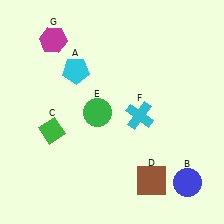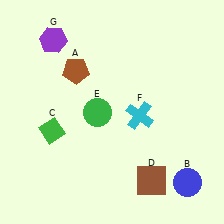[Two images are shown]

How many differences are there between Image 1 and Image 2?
There are 2 differences between the two images.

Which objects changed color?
A changed from cyan to brown. G changed from magenta to purple.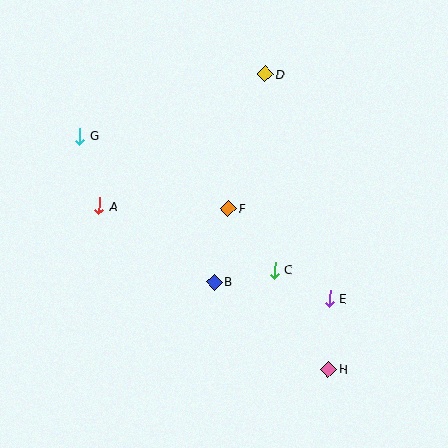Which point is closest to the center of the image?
Point F at (228, 208) is closest to the center.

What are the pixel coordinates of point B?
Point B is at (214, 282).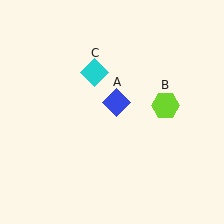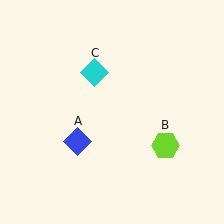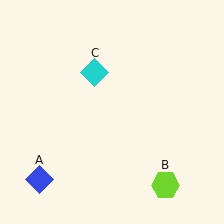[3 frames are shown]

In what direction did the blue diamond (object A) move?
The blue diamond (object A) moved down and to the left.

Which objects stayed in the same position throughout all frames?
Cyan diamond (object C) remained stationary.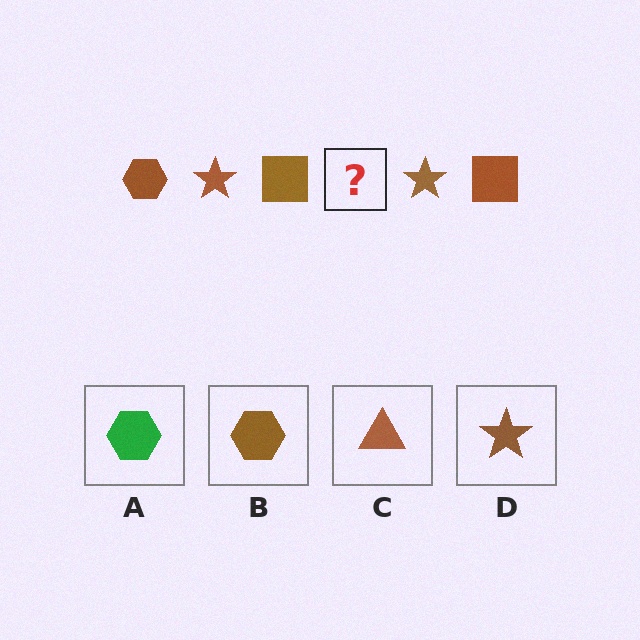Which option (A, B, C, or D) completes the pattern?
B.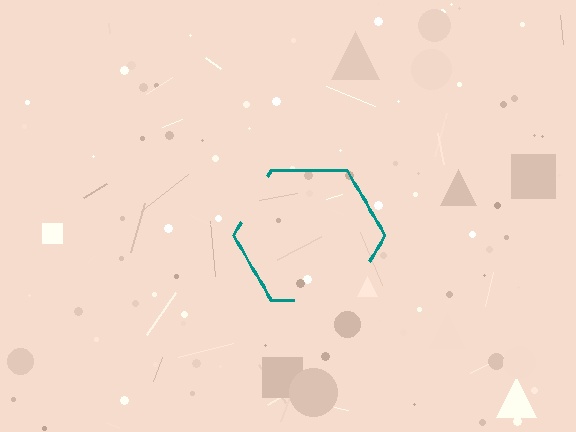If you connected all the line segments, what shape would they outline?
They would outline a hexagon.